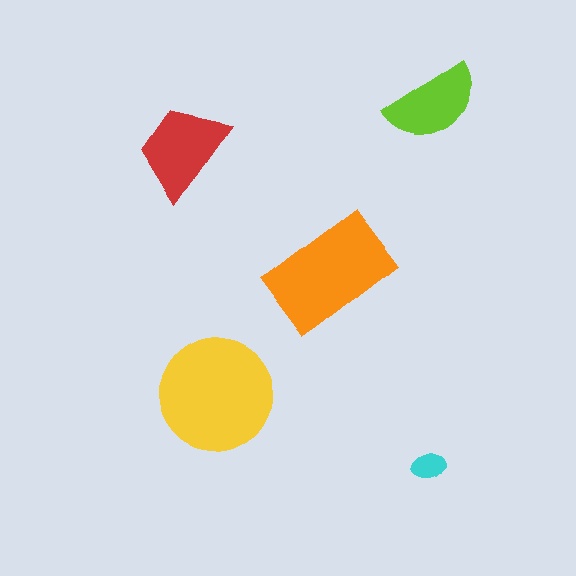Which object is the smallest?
The cyan ellipse.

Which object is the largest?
The yellow circle.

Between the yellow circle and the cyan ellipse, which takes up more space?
The yellow circle.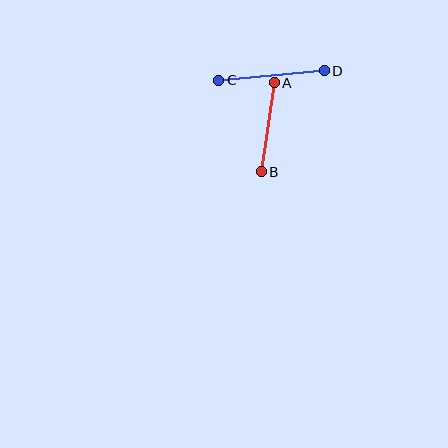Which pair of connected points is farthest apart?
Points C and D are farthest apart.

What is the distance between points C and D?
The distance is approximately 106 pixels.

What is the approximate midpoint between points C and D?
The midpoint is at approximately (271, 76) pixels.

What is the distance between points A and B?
The distance is approximately 90 pixels.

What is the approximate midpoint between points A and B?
The midpoint is at approximately (268, 127) pixels.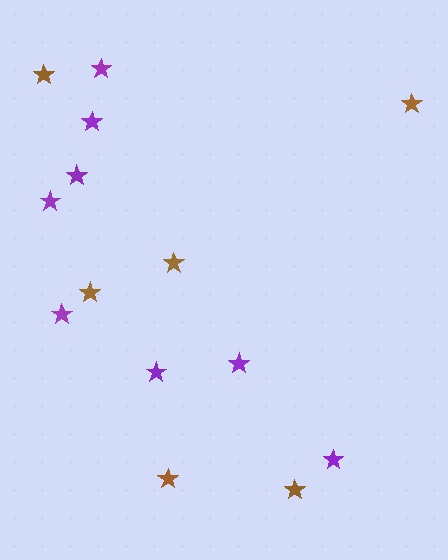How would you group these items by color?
There are 2 groups: one group of purple stars (8) and one group of brown stars (6).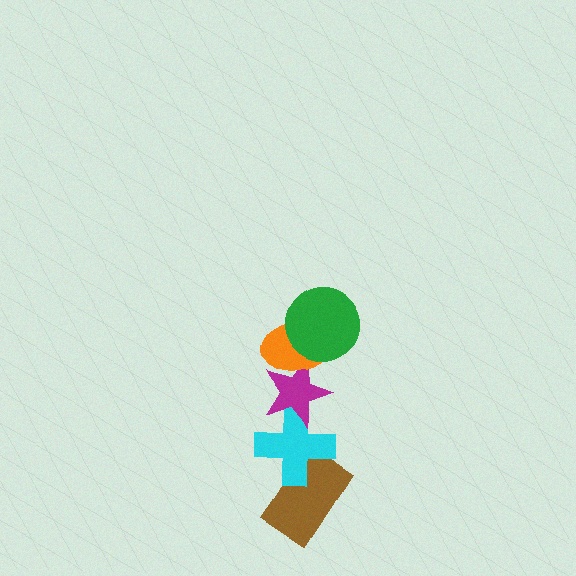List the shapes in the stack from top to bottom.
From top to bottom: the green circle, the orange ellipse, the magenta star, the cyan cross, the brown rectangle.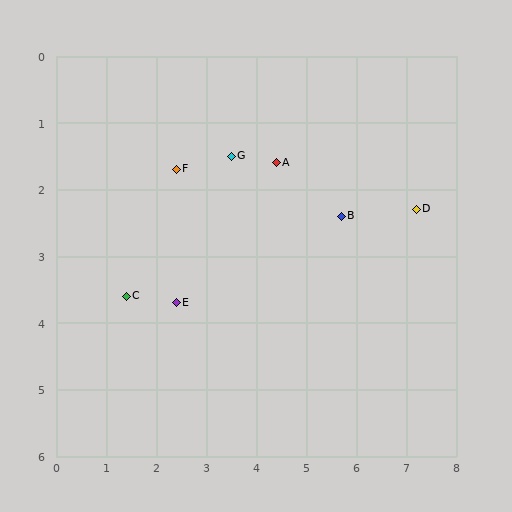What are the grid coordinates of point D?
Point D is at approximately (7.2, 2.3).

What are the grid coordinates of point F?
Point F is at approximately (2.4, 1.7).